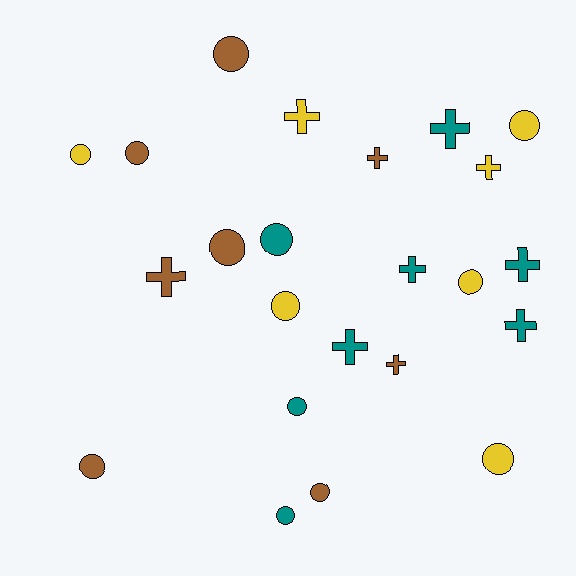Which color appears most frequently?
Brown, with 8 objects.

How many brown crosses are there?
There are 3 brown crosses.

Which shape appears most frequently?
Circle, with 13 objects.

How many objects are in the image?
There are 23 objects.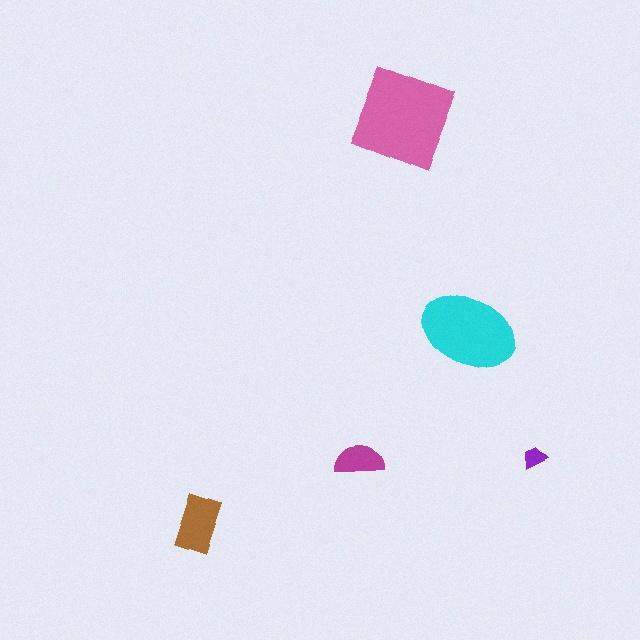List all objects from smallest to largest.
The purple trapezoid, the magenta semicircle, the brown rectangle, the cyan ellipse, the pink diamond.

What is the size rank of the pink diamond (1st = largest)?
1st.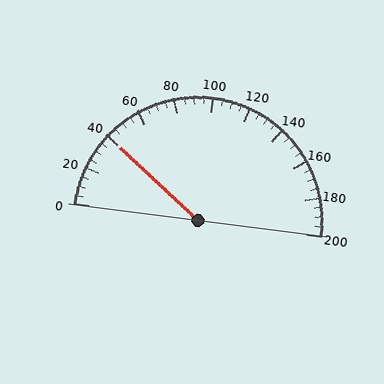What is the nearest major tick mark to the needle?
The nearest major tick mark is 40.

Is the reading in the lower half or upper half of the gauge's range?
The reading is in the lower half of the range (0 to 200).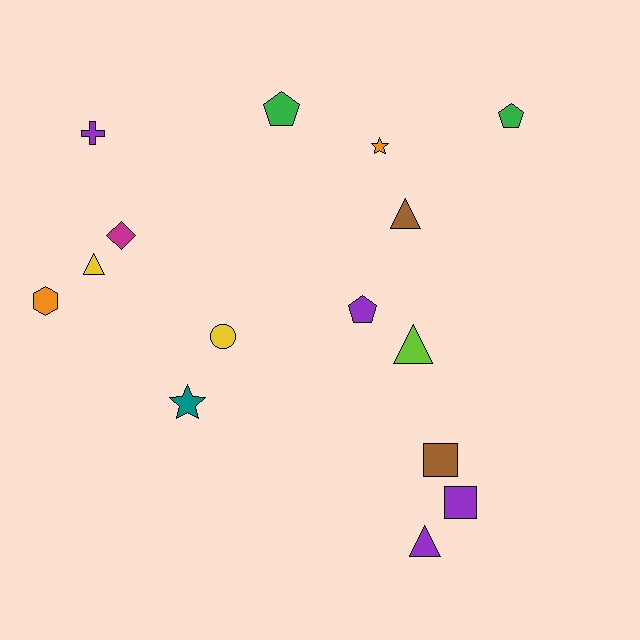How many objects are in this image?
There are 15 objects.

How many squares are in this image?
There are 2 squares.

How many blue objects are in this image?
There are no blue objects.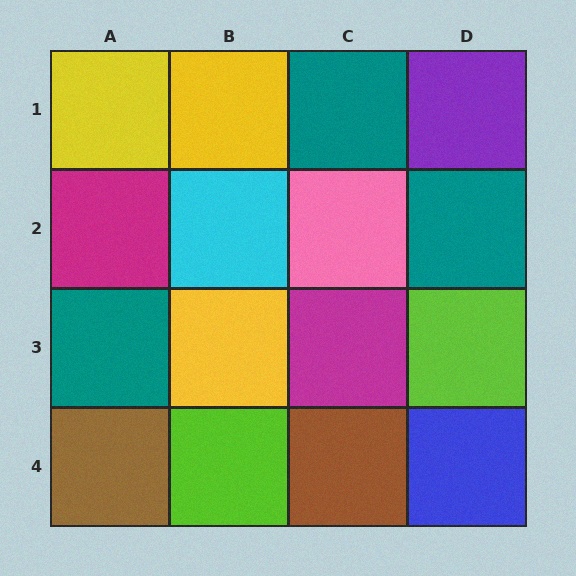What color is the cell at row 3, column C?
Magenta.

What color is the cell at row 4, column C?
Brown.